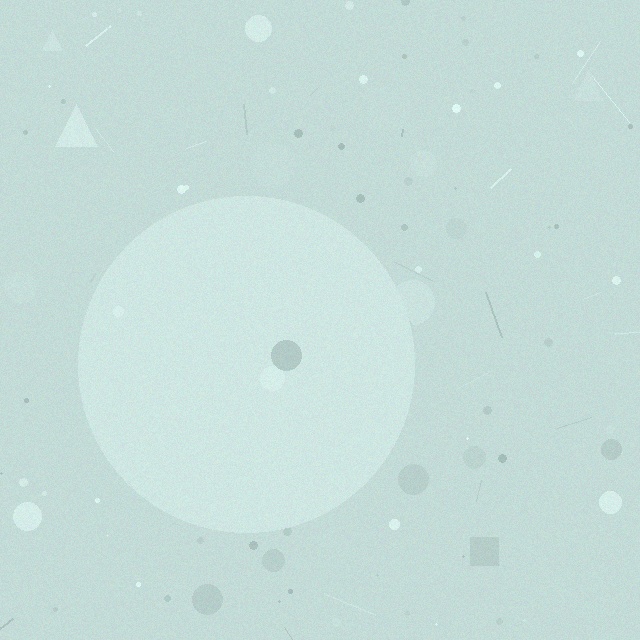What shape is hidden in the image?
A circle is hidden in the image.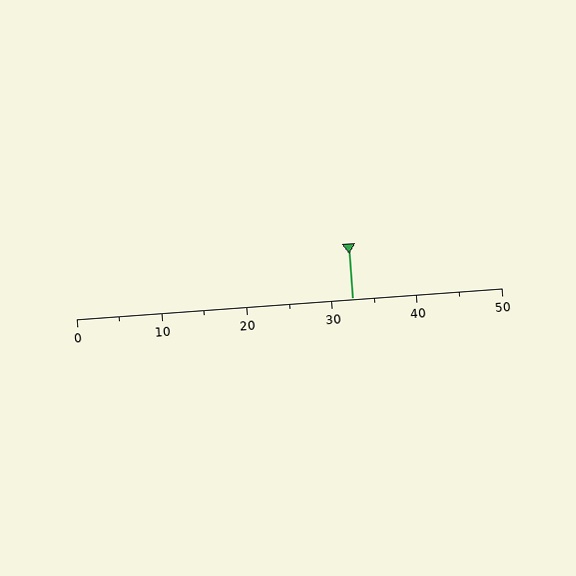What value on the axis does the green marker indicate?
The marker indicates approximately 32.5.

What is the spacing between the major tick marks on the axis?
The major ticks are spaced 10 apart.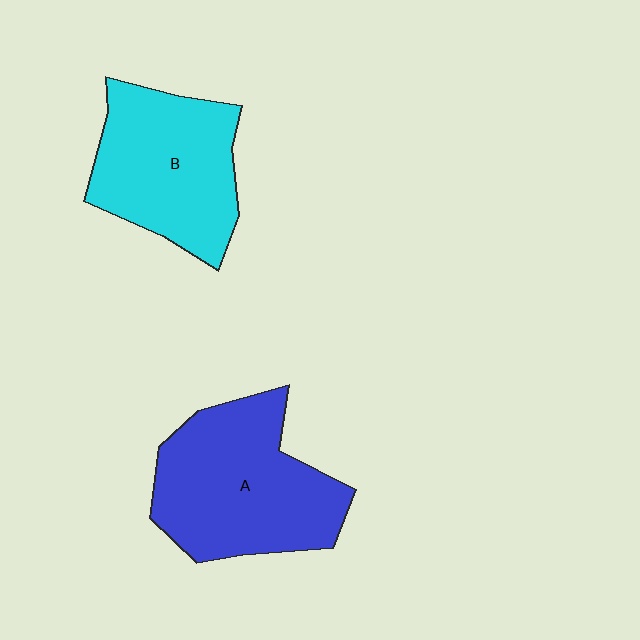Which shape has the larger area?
Shape A (blue).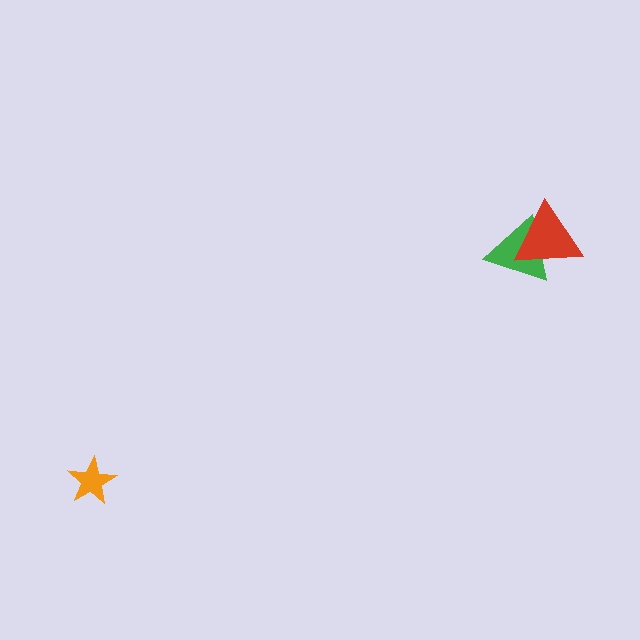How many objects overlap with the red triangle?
1 object overlaps with the red triangle.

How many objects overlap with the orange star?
0 objects overlap with the orange star.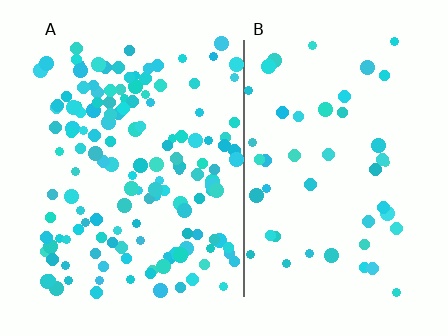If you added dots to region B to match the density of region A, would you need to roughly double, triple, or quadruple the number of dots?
Approximately triple.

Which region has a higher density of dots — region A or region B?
A (the left).